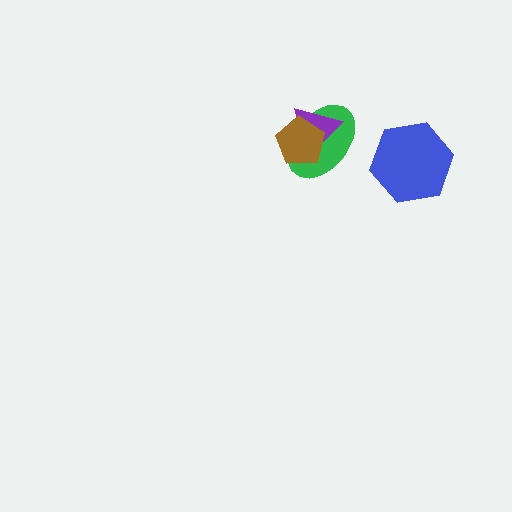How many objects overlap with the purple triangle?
2 objects overlap with the purple triangle.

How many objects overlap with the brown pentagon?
2 objects overlap with the brown pentagon.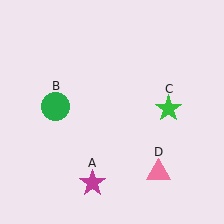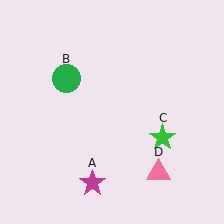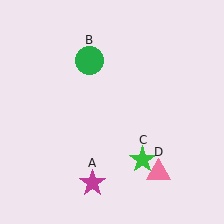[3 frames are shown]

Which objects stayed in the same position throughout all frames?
Magenta star (object A) and pink triangle (object D) remained stationary.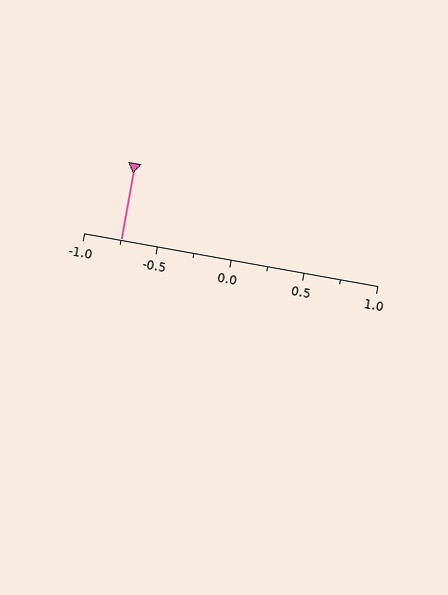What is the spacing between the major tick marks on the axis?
The major ticks are spaced 0.5 apart.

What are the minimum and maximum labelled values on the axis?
The axis runs from -1.0 to 1.0.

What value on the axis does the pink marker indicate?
The marker indicates approximately -0.75.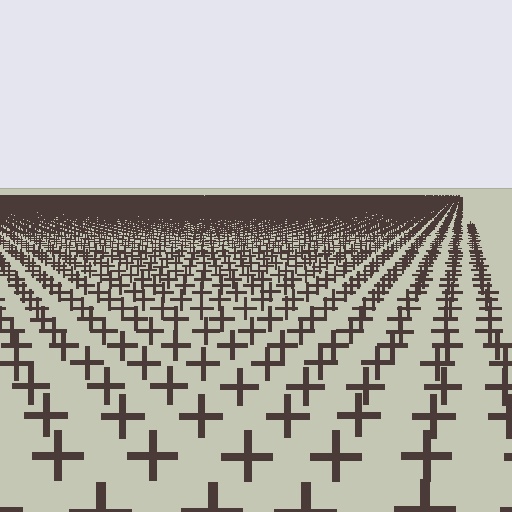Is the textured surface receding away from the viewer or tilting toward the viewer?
The surface is receding away from the viewer. Texture elements get smaller and denser toward the top.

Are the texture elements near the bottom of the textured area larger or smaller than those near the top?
Larger. Near the bottom, elements are closer to the viewer and appear at a bigger on-screen size.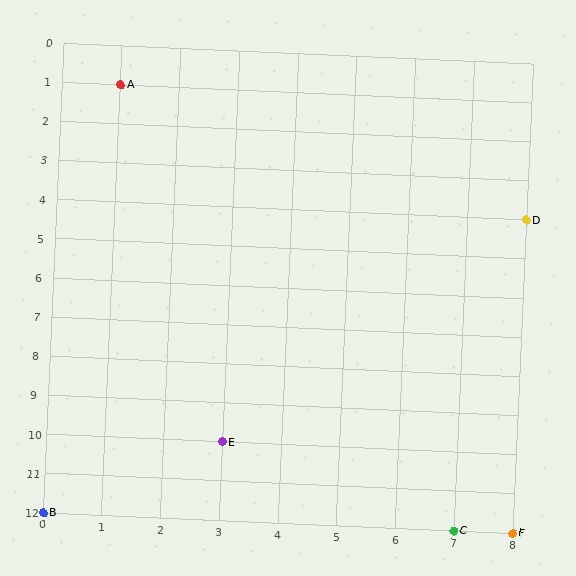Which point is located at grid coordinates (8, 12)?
Point F is at (8, 12).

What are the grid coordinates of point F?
Point F is at grid coordinates (8, 12).